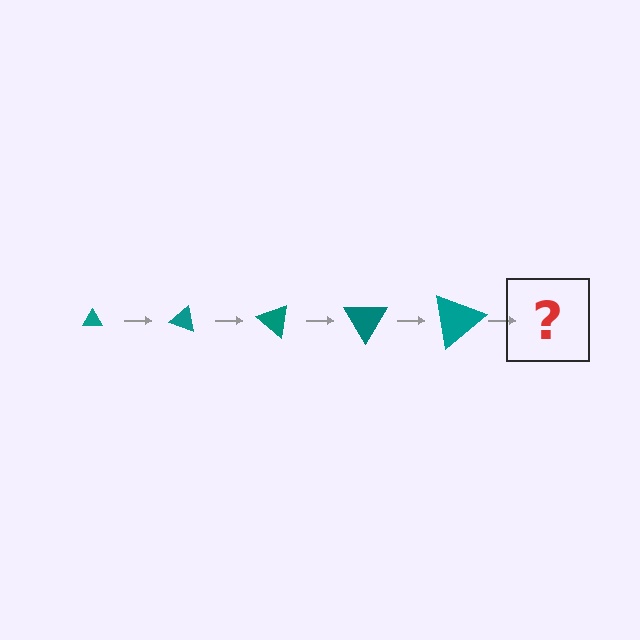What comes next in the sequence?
The next element should be a triangle, larger than the previous one and rotated 100 degrees from the start.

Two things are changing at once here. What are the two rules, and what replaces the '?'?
The two rules are that the triangle grows larger each step and it rotates 20 degrees each step. The '?' should be a triangle, larger than the previous one and rotated 100 degrees from the start.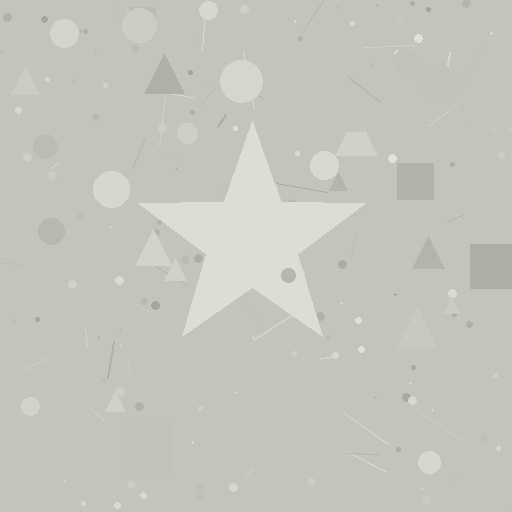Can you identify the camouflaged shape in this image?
The camouflaged shape is a star.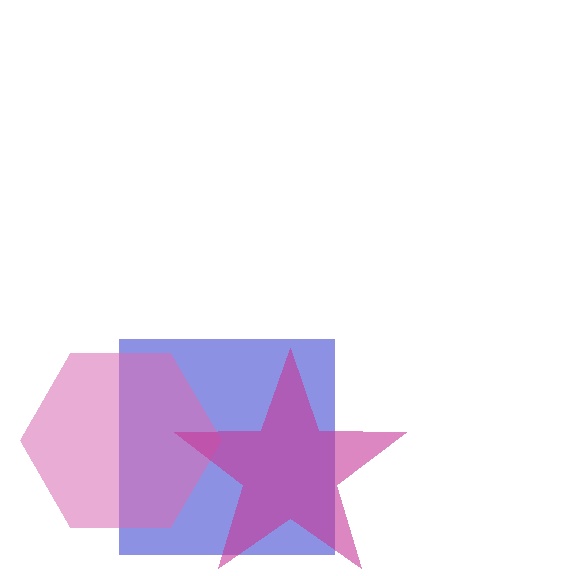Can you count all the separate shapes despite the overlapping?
Yes, there are 3 separate shapes.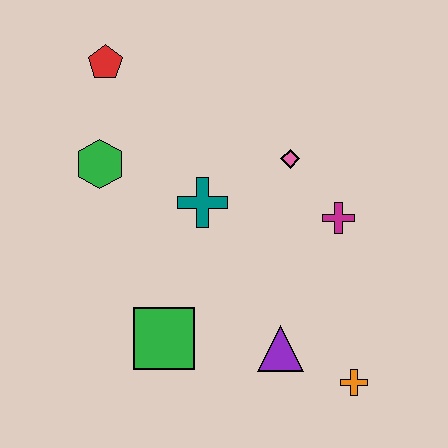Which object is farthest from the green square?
The red pentagon is farthest from the green square.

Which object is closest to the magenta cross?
The pink diamond is closest to the magenta cross.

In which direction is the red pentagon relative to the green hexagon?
The red pentagon is above the green hexagon.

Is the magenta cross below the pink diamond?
Yes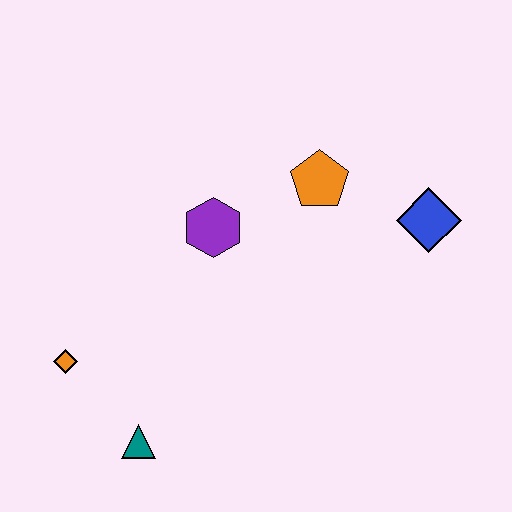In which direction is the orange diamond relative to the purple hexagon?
The orange diamond is to the left of the purple hexagon.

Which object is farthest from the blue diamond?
The orange diamond is farthest from the blue diamond.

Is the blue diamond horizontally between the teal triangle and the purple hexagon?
No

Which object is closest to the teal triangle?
The orange diamond is closest to the teal triangle.